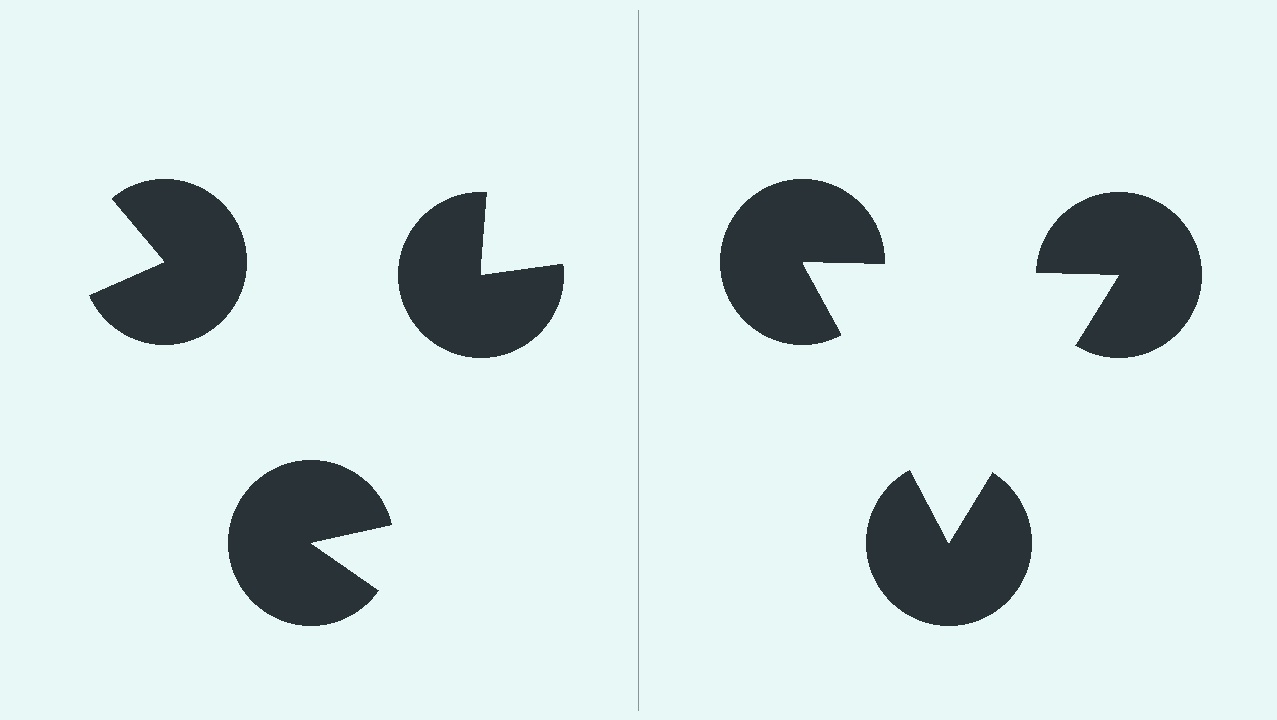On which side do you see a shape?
An illusory triangle appears on the right side. On the left side the wedge cuts are rotated, so no coherent shape forms.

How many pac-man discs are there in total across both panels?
6 — 3 on each side.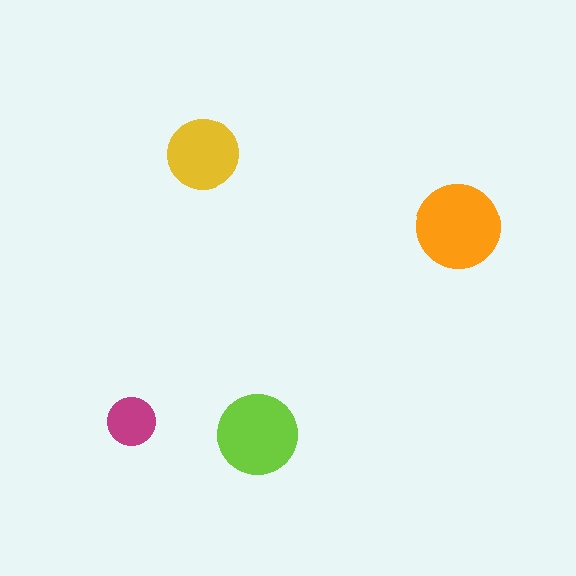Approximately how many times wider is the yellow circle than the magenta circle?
About 1.5 times wider.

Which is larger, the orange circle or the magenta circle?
The orange one.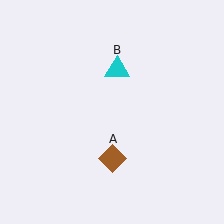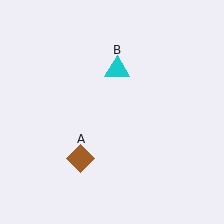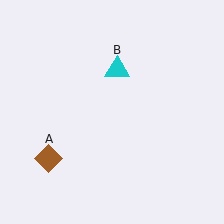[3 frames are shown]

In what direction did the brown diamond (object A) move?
The brown diamond (object A) moved left.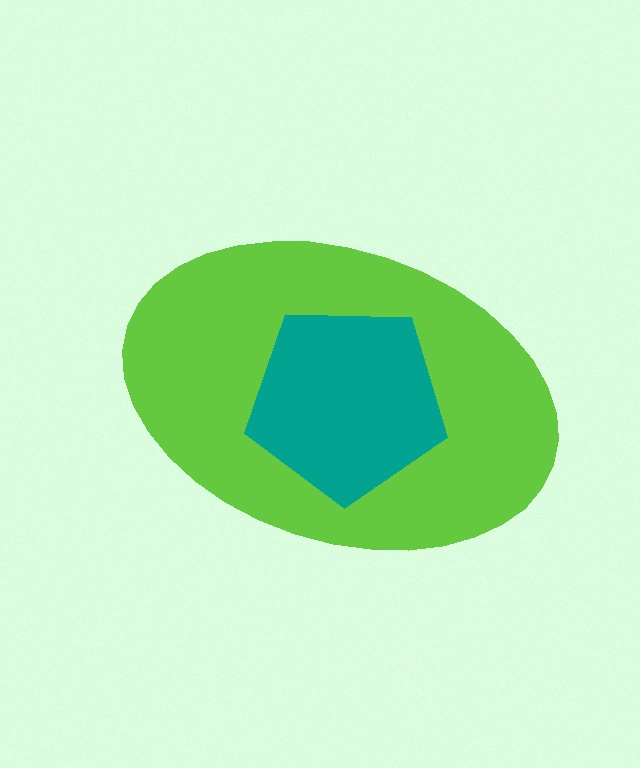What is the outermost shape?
The lime ellipse.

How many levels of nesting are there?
2.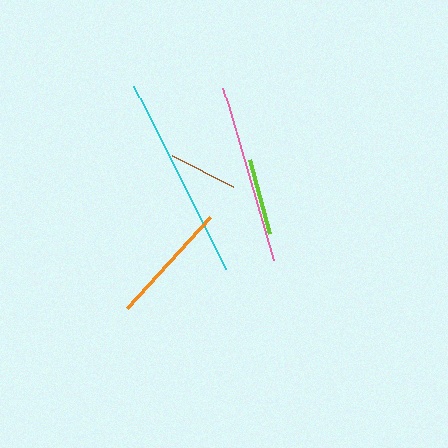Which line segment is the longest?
The cyan line is the longest at approximately 204 pixels.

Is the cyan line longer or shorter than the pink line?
The cyan line is longer than the pink line.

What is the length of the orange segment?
The orange segment is approximately 123 pixels long.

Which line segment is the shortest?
The brown line is the shortest at approximately 69 pixels.